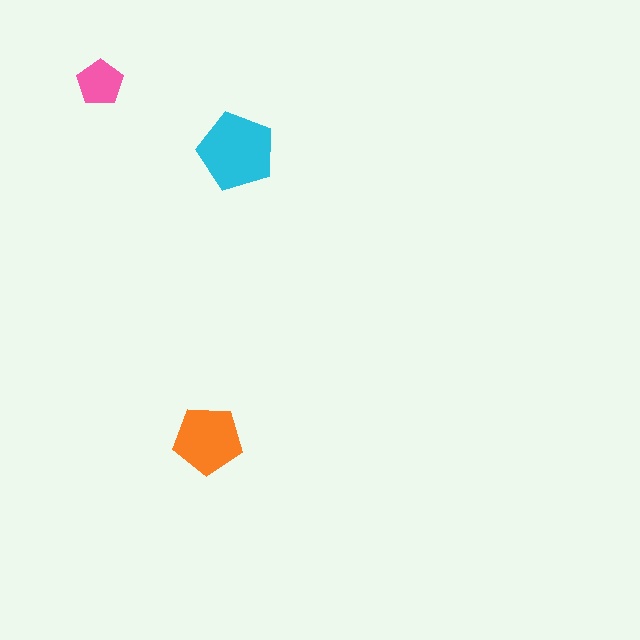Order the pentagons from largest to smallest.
the cyan one, the orange one, the pink one.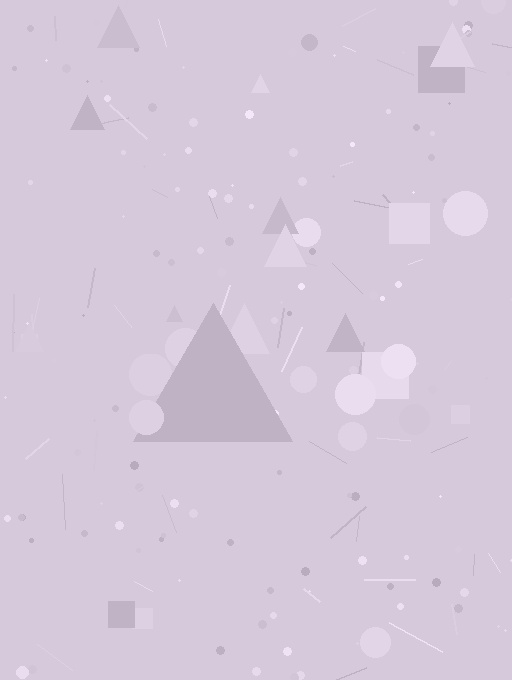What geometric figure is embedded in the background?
A triangle is embedded in the background.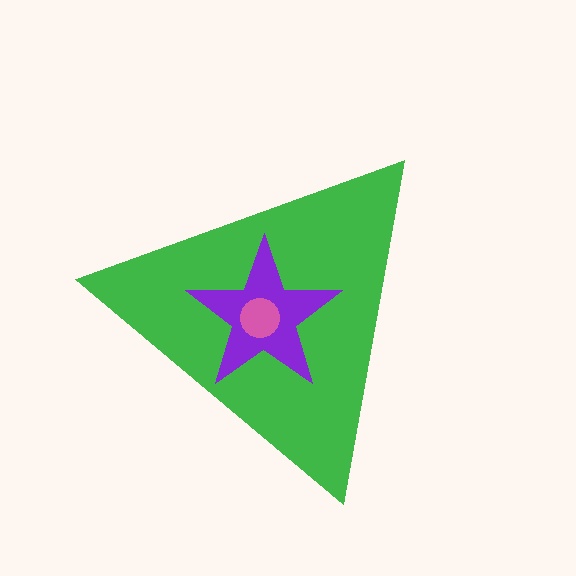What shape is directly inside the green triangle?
The purple star.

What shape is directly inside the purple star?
The pink circle.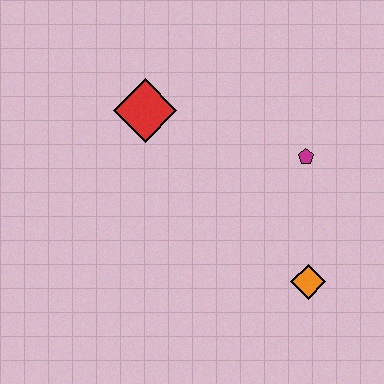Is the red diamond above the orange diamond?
Yes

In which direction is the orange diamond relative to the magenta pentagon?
The orange diamond is below the magenta pentagon.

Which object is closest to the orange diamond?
The magenta pentagon is closest to the orange diamond.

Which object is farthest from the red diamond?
The orange diamond is farthest from the red diamond.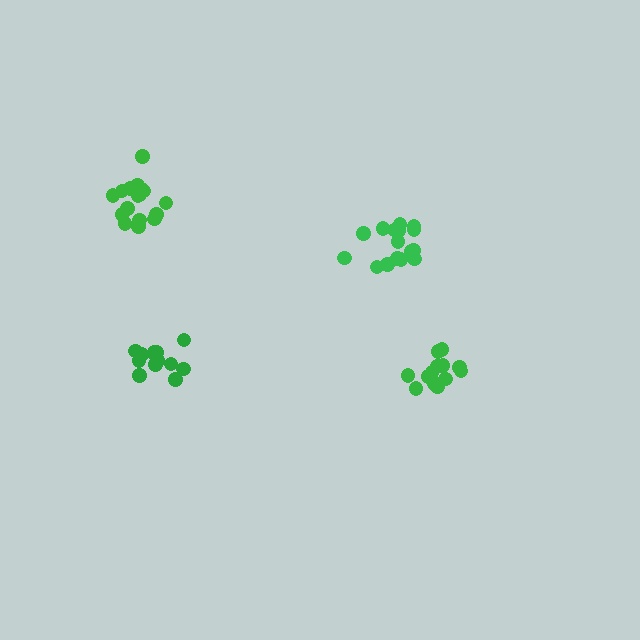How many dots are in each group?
Group 1: 14 dots, Group 2: 13 dots, Group 3: 17 dots, Group 4: 17 dots (61 total).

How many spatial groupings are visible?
There are 4 spatial groupings.